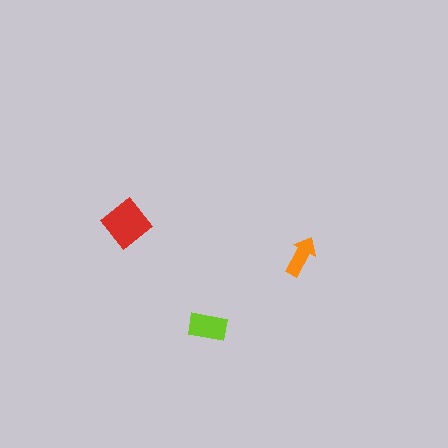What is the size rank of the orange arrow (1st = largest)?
3rd.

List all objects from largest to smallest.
The red diamond, the lime rectangle, the orange arrow.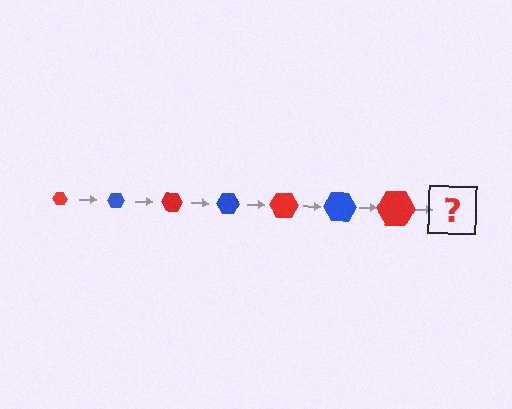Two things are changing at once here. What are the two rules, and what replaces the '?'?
The two rules are that the hexagon grows larger each step and the color cycles through red and blue. The '?' should be a blue hexagon, larger than the previous one.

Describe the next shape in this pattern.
It should be a blue hexagon, larger than the previous one.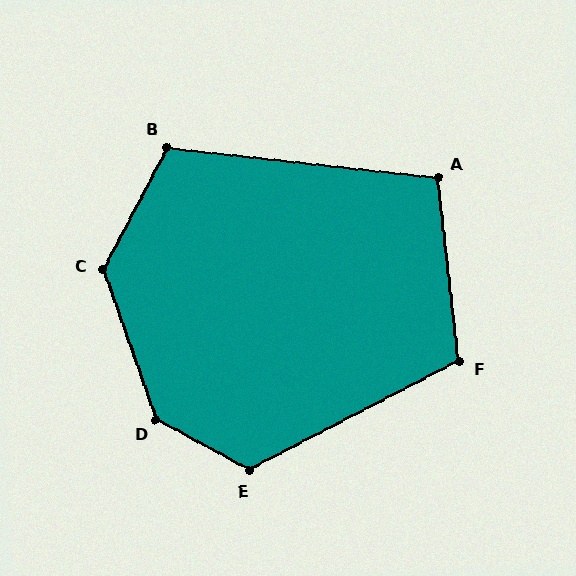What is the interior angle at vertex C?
Approximately 133 degrees (obtuse).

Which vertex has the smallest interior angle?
A, at approximately 103 degrees.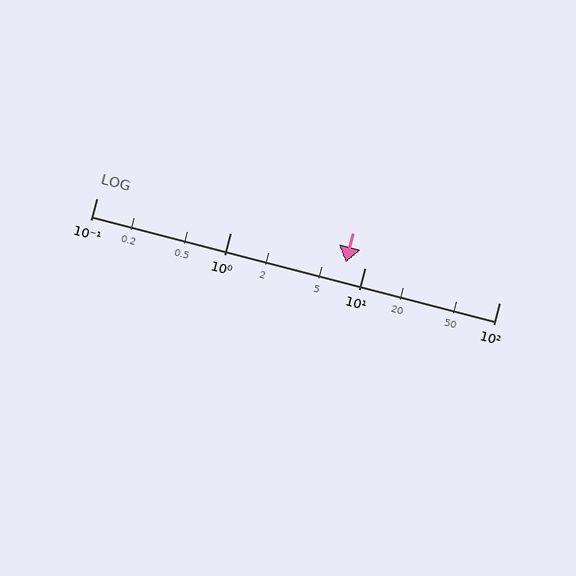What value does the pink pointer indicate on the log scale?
The pointer indicates approximately 7.2.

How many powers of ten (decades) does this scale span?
The scale spans 3 decades, from 0.1 to 100.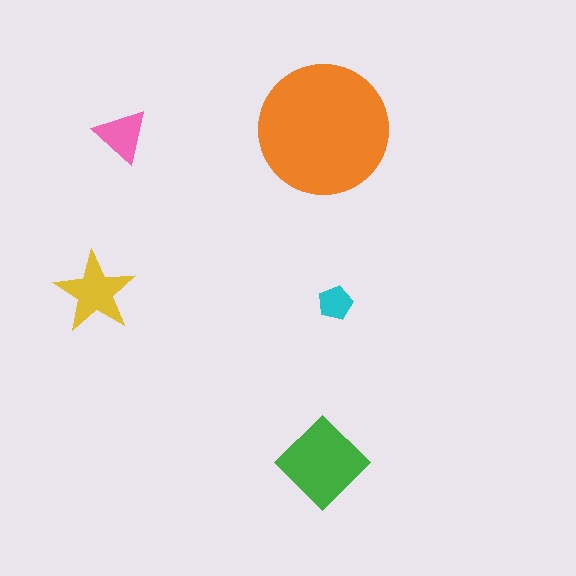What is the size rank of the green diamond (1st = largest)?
2nd.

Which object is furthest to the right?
The cyan pentagon is rightmost.